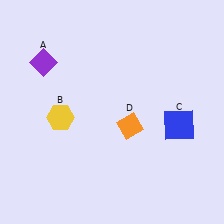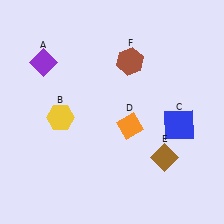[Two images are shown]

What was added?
A brown diamond (E), a brown hexagon (F) were added in Image 2.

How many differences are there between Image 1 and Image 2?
There are 2 differences between the two images.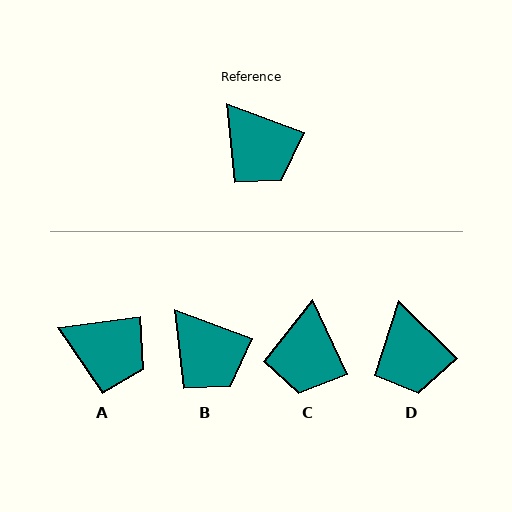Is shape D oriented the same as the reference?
No, it is off by about 24 degrees.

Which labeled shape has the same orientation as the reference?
B.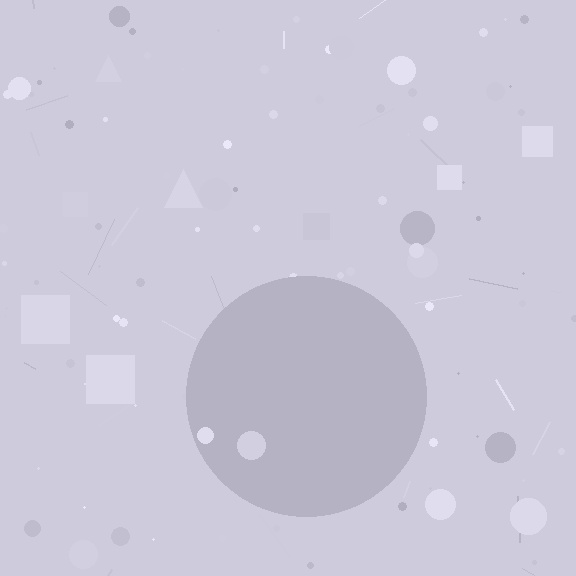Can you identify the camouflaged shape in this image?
The camouflaged shape is a circle.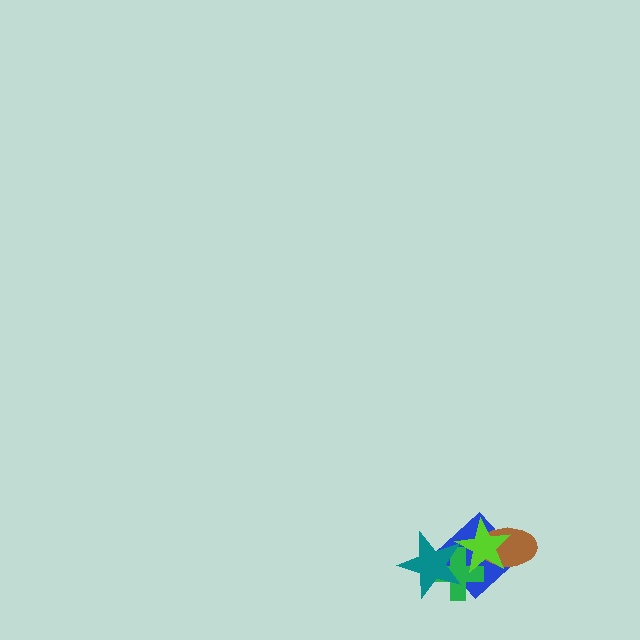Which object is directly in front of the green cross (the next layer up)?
The lime star is directly in front of the green cross.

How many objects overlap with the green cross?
3 objects overlap with the green cross.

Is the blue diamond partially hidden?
Yes, it is partially covered by another shape.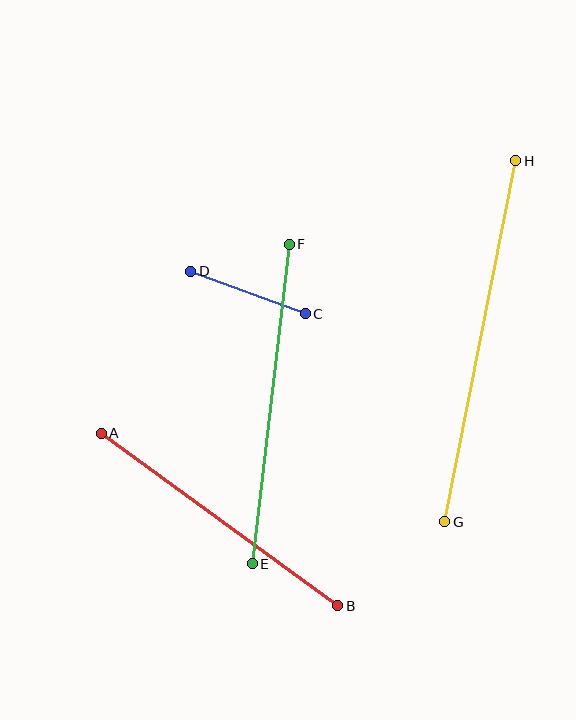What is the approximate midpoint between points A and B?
The midpoint is at approximately (220, 520) pixels.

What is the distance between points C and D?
The distance is approximately 122 pixels.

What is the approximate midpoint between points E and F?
The midpoint is at approximately (271, 404) pixels.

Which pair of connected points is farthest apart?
Points G and H are farthest apart.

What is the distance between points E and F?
The distance is approximately 322 pixels.